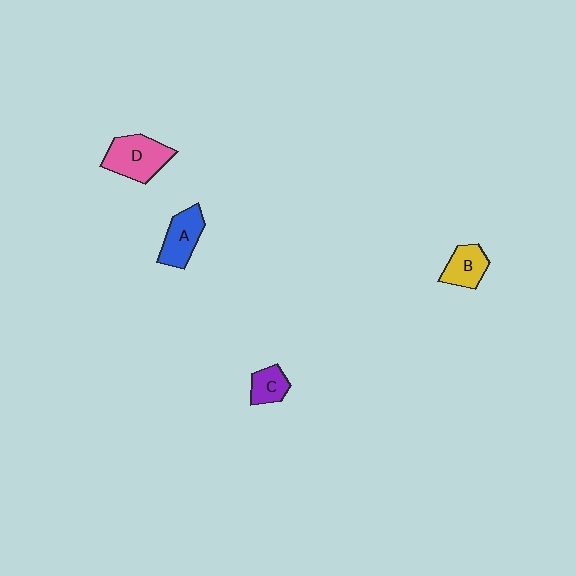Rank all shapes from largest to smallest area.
From largest to smallest: D (pink), A (blue), B (yellow), C (purple).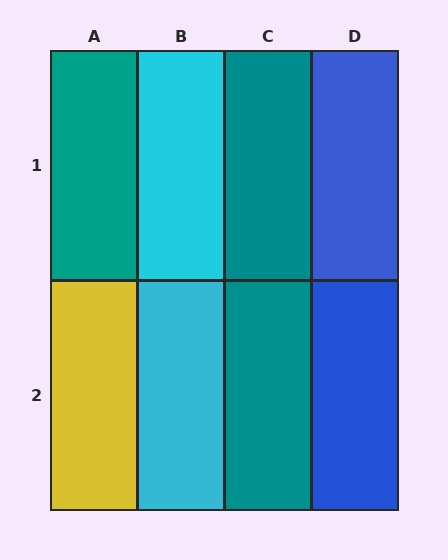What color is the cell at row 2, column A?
Yellow.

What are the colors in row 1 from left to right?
Teal, cyan, teal, blue.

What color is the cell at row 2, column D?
Blue.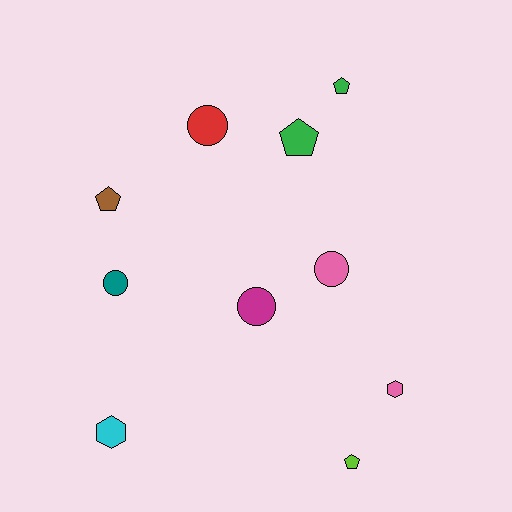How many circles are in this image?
There are 4 circles.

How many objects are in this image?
There are 10 objects.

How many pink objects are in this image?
There are 2 pink objects.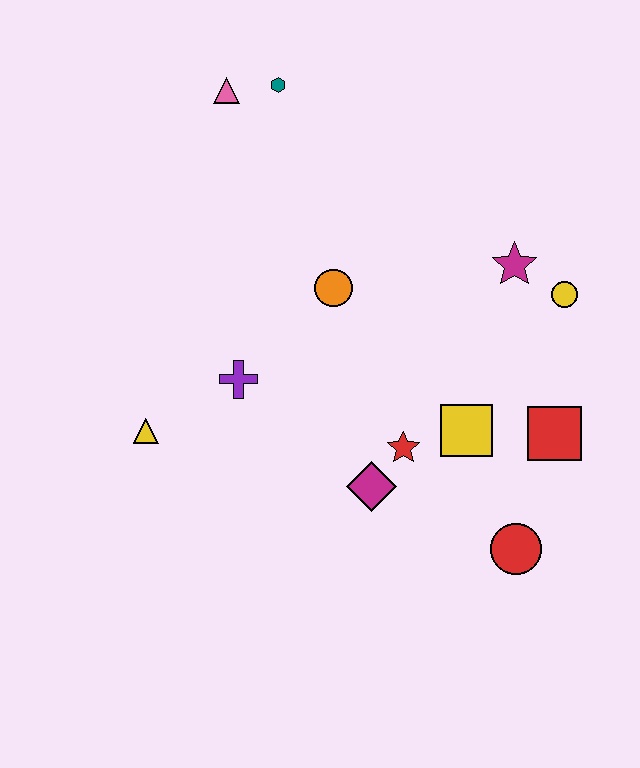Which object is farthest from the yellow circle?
The yellow triangle is farthest from the yellow circle.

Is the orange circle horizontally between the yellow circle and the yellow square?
No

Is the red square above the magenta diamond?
Yes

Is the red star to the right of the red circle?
No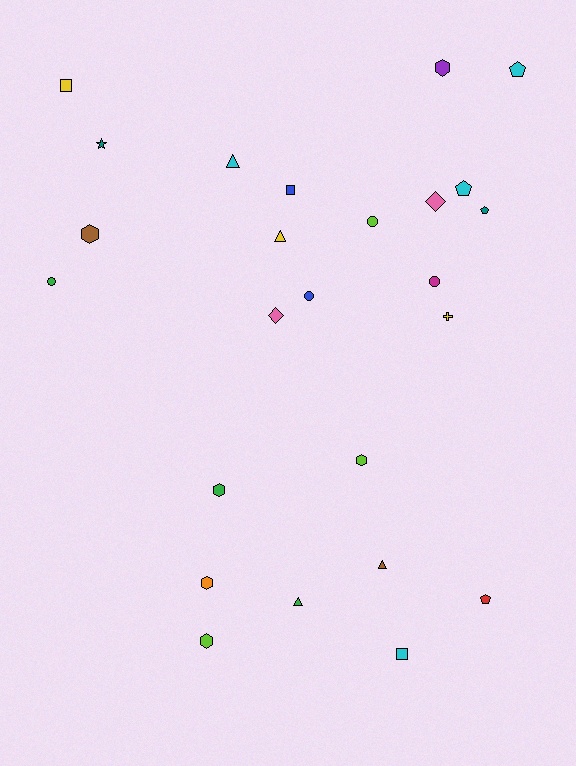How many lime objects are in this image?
There are 3 lime objects.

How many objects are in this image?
There are 25 objects.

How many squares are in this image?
There are 3 squares.